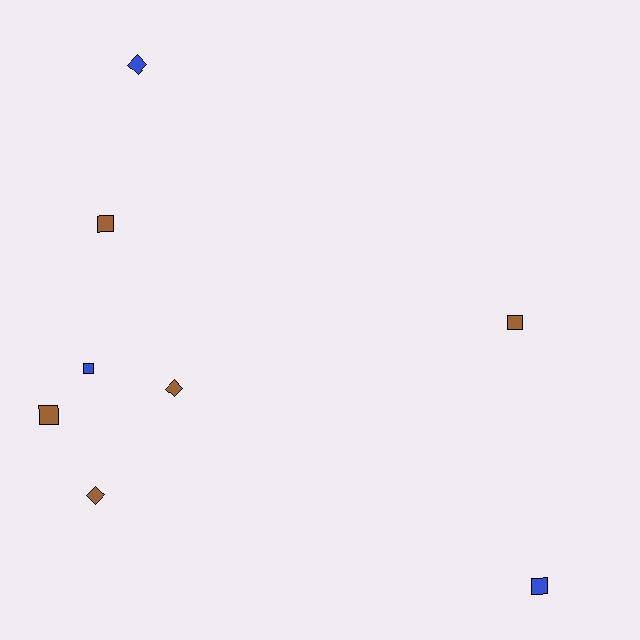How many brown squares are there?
There are 3 brown squares.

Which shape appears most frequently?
Square, with 5 objects.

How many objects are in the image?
There are 8 objects.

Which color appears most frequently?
Brown, with 5 objects.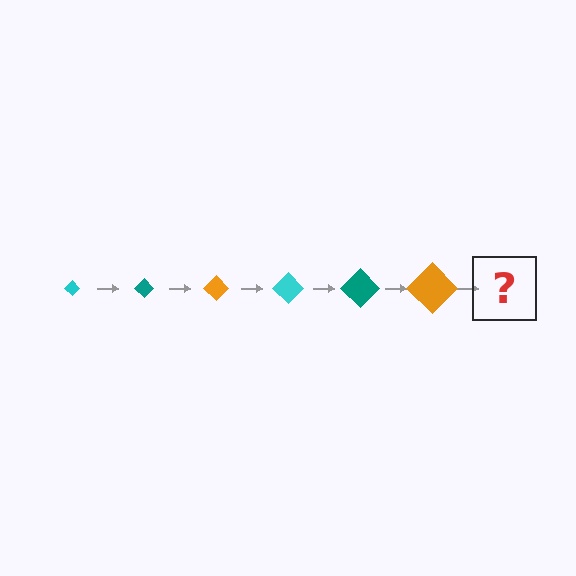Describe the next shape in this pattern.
It should be a cyan diamond, larger than the previous one.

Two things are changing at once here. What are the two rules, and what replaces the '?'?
The two rules are that the diamond grows larger each step and the color cycles through cyan, teal, and orange. The '?' should be a cyan diamond, larger than the previous one.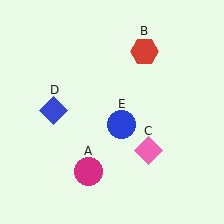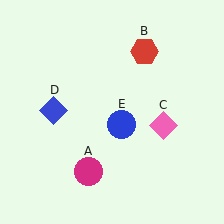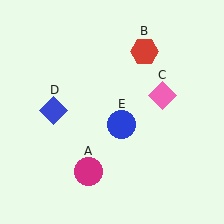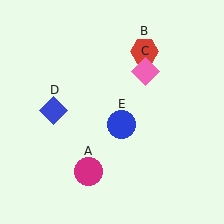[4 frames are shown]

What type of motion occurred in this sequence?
The pink diamond (object C) rotated counterclockwise around the center of the scene.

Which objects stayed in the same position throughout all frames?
Magenta circle (object A) and red hexagon (object B) and blue diamond (object D) and blue circle (object E) remained stationary.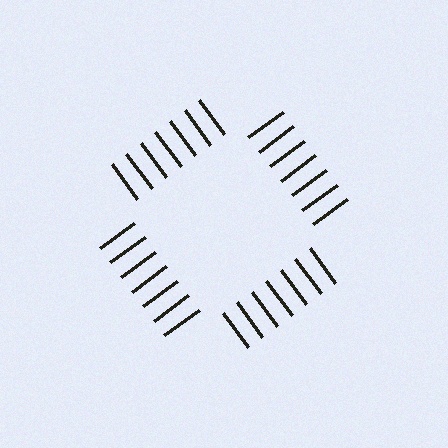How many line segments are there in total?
28 — 7 along each of the 4 edges.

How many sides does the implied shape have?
4 sides — the line-ends trace a square.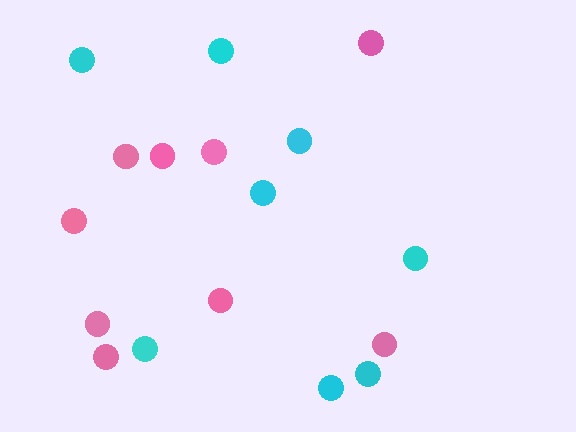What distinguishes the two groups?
There are 2 groups: one group of pink circles (9) and one group of cyan circles (8).